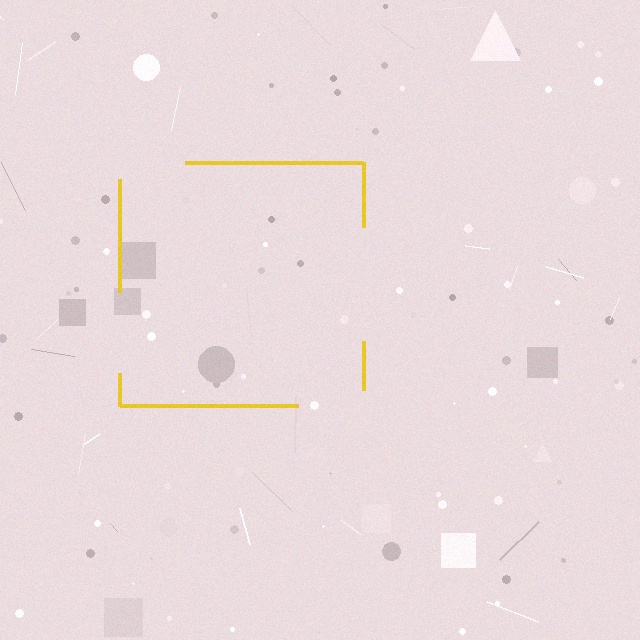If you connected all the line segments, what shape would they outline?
They would outline a square.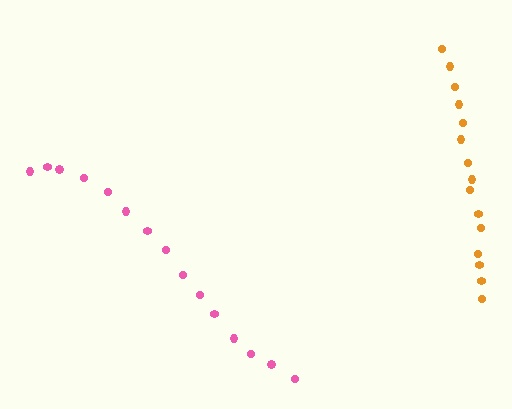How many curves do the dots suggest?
There are 2 distinct paths.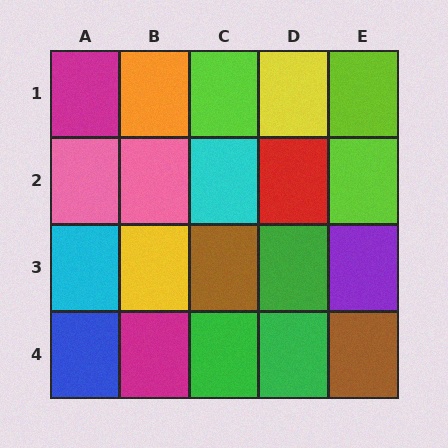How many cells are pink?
2 cells are pink.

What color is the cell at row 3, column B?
Yellow.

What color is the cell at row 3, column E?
Purple.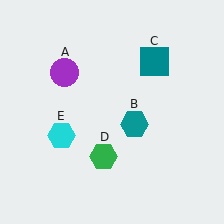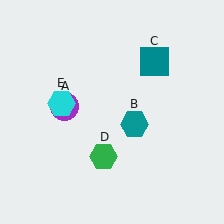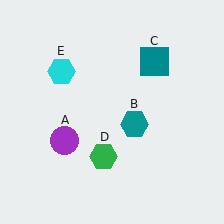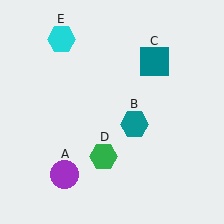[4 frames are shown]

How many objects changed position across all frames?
2 objects changed position: purple circle (object A), cyan hexagon (object E).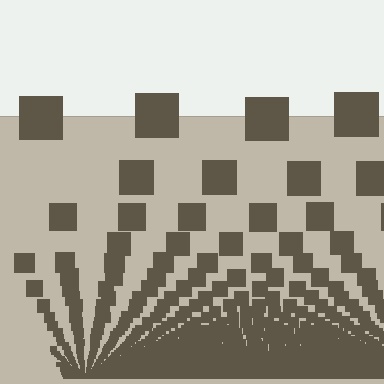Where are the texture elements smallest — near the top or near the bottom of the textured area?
Near the bottom.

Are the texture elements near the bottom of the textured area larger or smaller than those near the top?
Smaller. The gradient is inverted — elements near the bottom are smaller and denser.